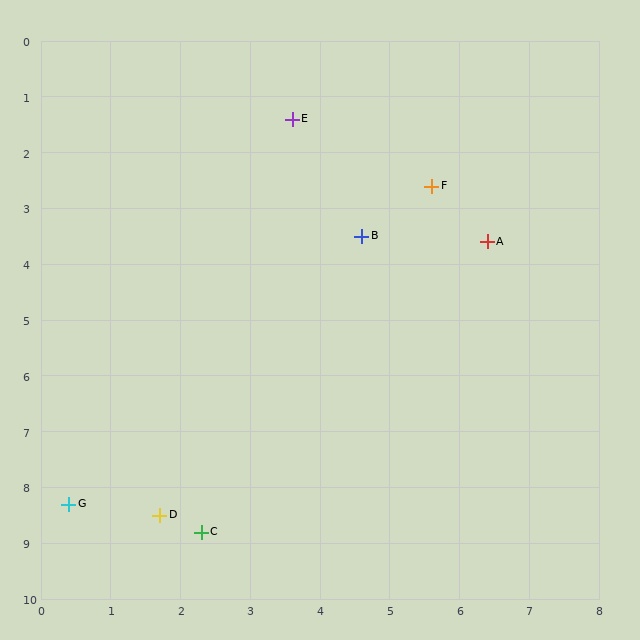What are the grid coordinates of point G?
Point G is at approximately (0.4, 8.3).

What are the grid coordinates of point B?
Point B is at approximately (4.6, 3.5).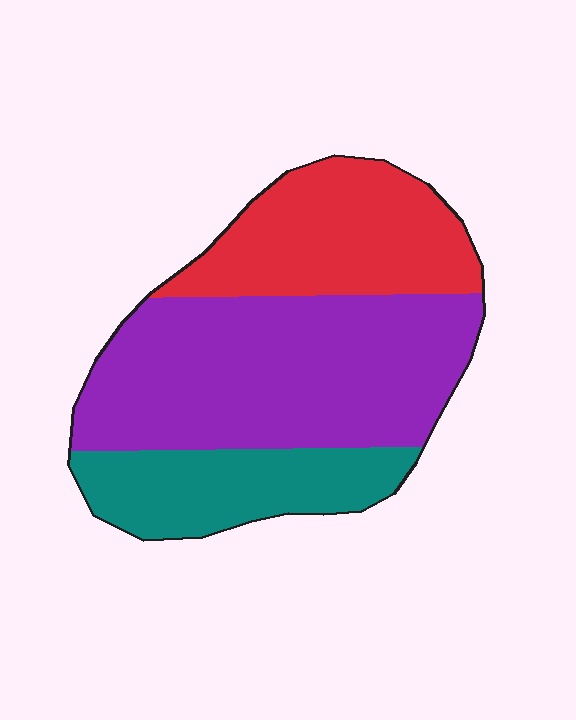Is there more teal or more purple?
Purple.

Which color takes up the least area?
Teal, at roughly 20%.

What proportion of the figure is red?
Red takes up about one quarter (1/4) of the figure.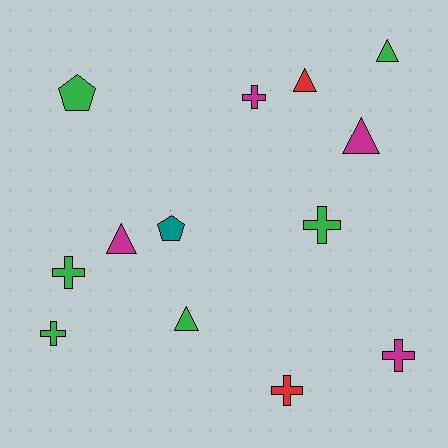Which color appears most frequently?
Green, with 6 objects.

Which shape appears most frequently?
Cross, with 6 objects.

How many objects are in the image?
There are 13 objects.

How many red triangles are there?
There is 1 red triangle.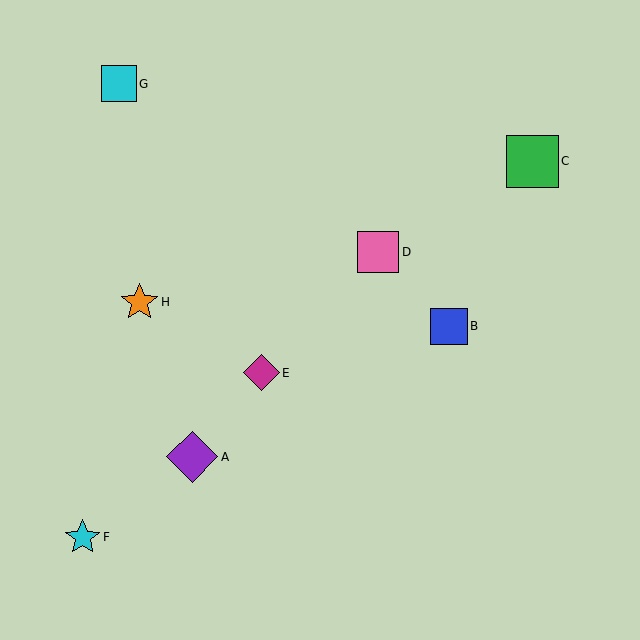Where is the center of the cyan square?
The center of the cyan square is at (119, 84).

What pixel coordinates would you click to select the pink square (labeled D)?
Click at (378, 252) to select the pink square D.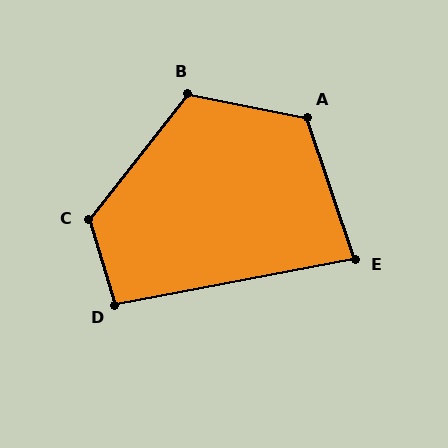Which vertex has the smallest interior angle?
E, at approximately 82 degrees.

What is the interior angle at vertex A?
Approximately 120 degrees (obtuse).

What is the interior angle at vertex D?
Approximately 97 degrees (obtuse).